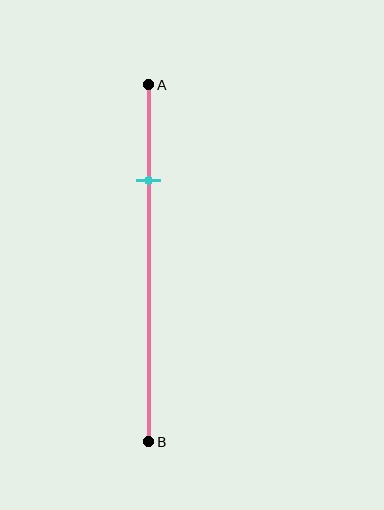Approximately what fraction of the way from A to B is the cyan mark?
The cyan mark is approximately 25% of the way from A to B.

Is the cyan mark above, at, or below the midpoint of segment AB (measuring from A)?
The cyan mark is above the midpoint of segment AB.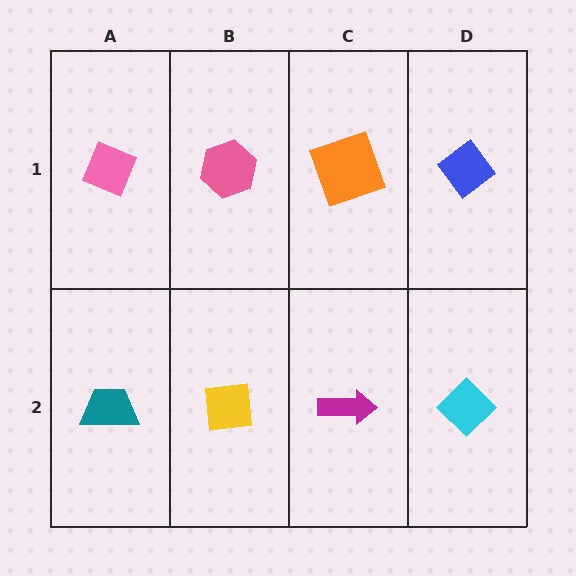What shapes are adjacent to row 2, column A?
A pink diamond (row 1, column A), a yellow square (row 2, column B).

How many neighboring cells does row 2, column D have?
2.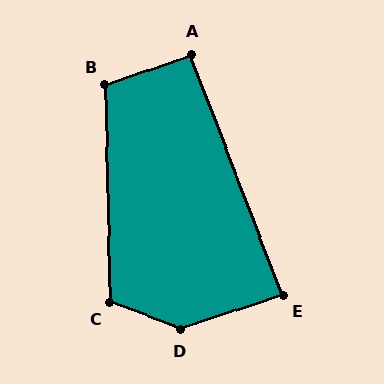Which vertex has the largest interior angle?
D, at approximately 141 degrees.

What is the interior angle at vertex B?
Approximately 109 degrees (obtuse).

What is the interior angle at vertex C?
Approximately 112 degrees (obtuse).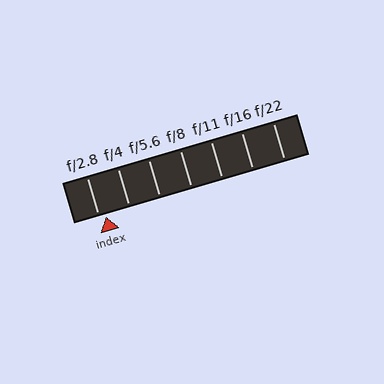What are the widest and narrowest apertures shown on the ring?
The widest aperture shown is f/2.8 and the narrowest is f/22.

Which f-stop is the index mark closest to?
The index mark is closest to f/2.8.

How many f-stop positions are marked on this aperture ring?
There are 7 f-stop positions marked.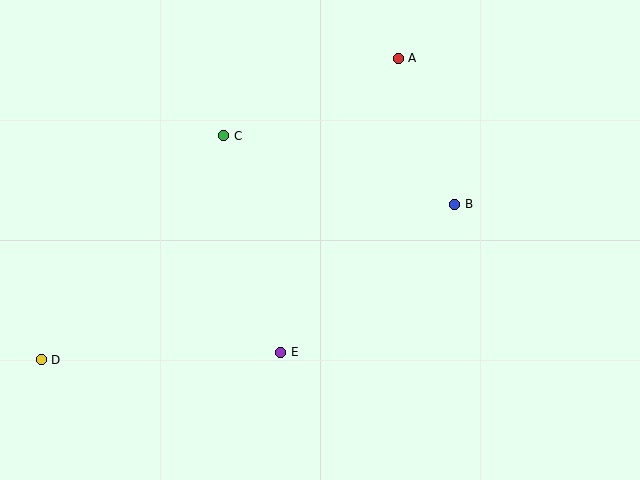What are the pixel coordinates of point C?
Point C is at (224, 136).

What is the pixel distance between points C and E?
The distance between C and E is 224 pixels.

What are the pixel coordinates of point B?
Point B is at (455, 204).